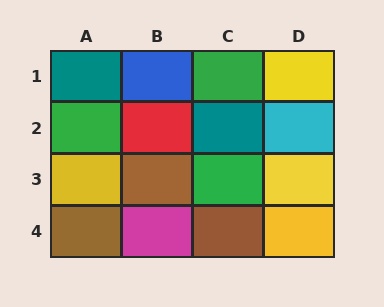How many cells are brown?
3 cells are brown.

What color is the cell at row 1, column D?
Yellow.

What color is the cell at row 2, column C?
Teal.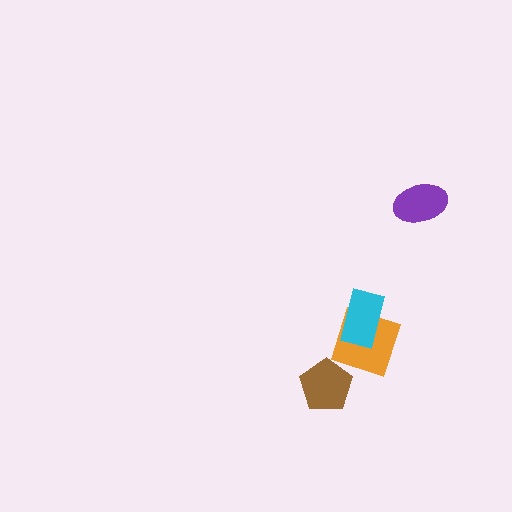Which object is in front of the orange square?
The cyan rectangle is in front of the orange square.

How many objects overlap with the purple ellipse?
0 objects overlap with the purple ellipse.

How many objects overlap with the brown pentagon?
0 objects overlap with the brown pentagon.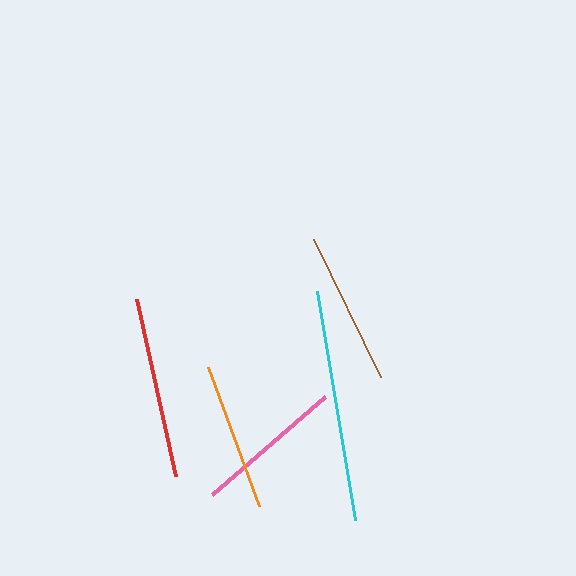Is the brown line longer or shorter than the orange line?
The brown line is longer than the orange line.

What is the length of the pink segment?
The pink segment is approximately 150 pixels long.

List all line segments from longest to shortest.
From longest to shortest: cyan, red, brown, pink, orange.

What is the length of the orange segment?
The orange segment is approximately 148 pixels long.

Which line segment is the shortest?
The orange line is the shortest at approximately 148 pixels.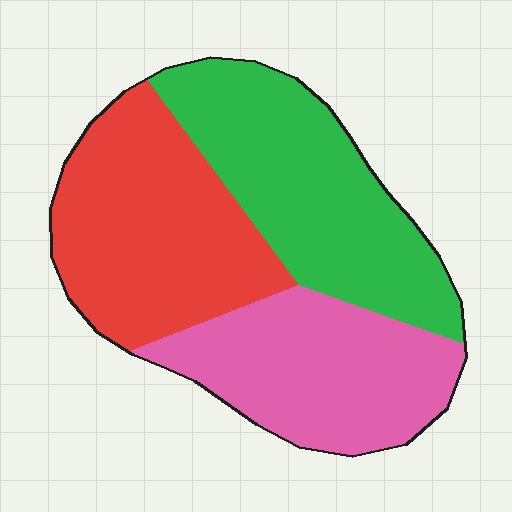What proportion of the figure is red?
Red covers about 35% of the figure.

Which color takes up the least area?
Pink, at roughly 30%.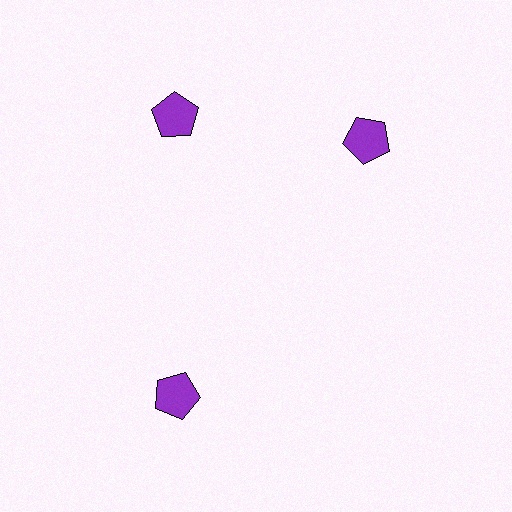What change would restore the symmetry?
The symmetry would be restored by rotating it back into even spacing with its neighbors so that all 3 pentagons sit at equal angles and equal distance from the center.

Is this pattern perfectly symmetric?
No. The 3 purple pentagons are arranged in a ring, but one element near the 3 o'clock position is rotated out of alignment along the ring, breaking the 3-fold rotational symmetry.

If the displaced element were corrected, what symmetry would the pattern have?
It would have 3-fold rotational symmetry — the pattern would map onto itself every 120 degrees.